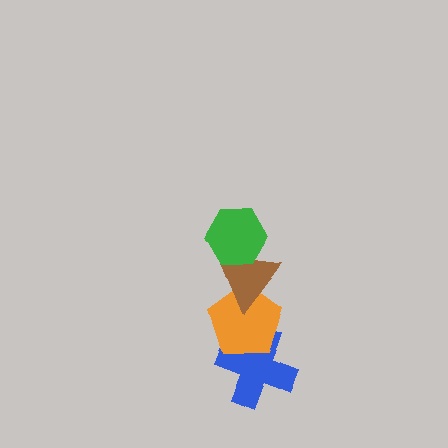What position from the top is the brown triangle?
The brown triangle is 2nd from the top.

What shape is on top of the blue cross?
The orange pentagon is on top of the blue cross.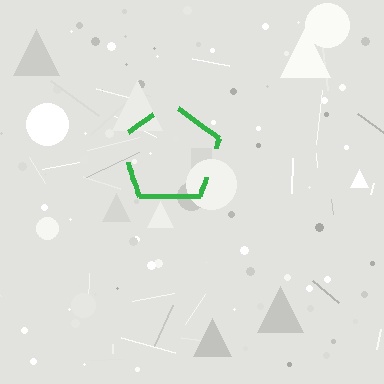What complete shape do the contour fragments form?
The contour fragments form a pentagon.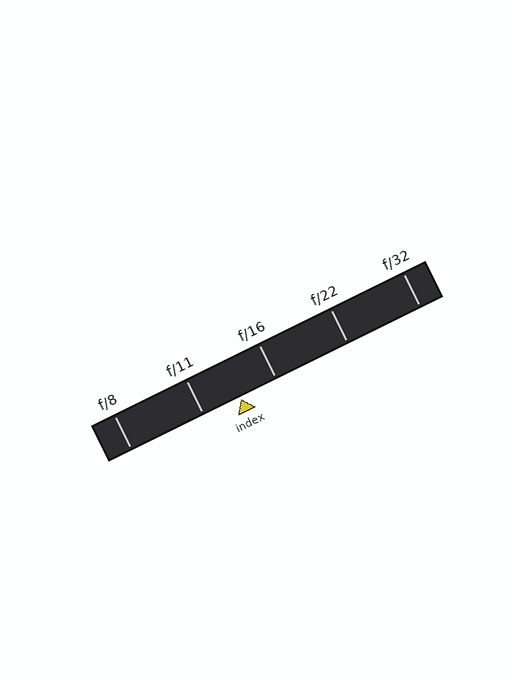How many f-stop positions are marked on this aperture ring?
There are 5 f-stop positions marked.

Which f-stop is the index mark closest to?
The index mark is closest to f/16.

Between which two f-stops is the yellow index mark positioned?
The index mark is between f/11 and f/16.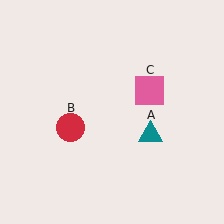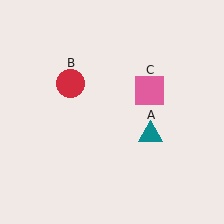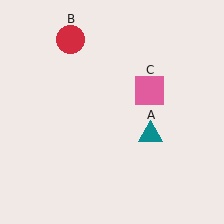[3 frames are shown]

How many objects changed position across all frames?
1 object changed position: red circle (object B).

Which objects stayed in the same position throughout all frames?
Teal triangle (object A) and pink square (object C) remained stationary.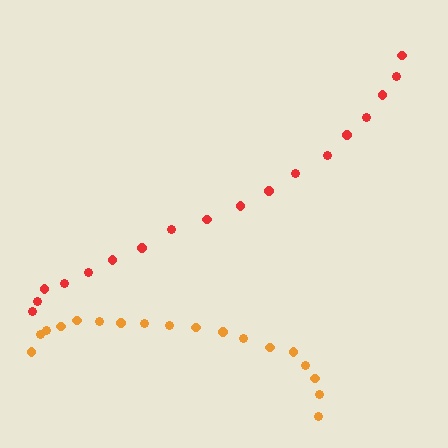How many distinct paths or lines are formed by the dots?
There are 2 distinct paths.